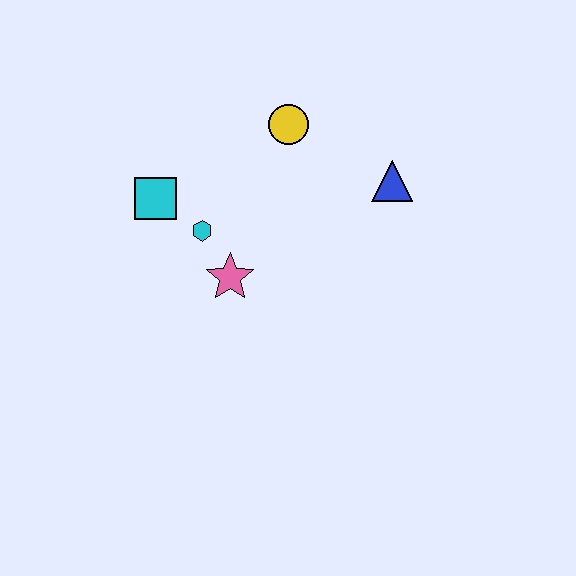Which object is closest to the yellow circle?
The blue triangle is closest to the yellow circle.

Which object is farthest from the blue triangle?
The cyan square is farthest from the blue triangle.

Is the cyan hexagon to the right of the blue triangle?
No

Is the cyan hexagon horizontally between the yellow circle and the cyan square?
Yes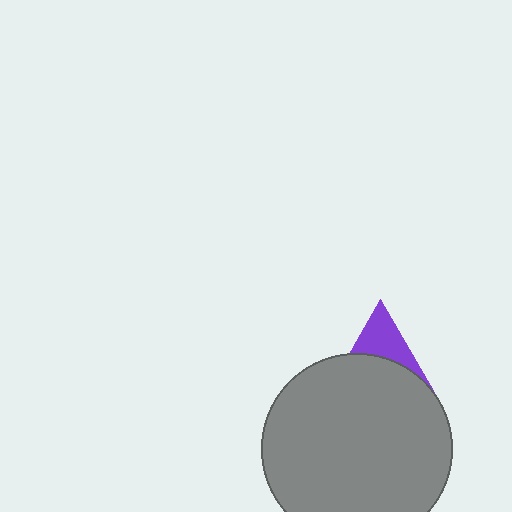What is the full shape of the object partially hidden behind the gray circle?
The partially hidden object is a purple triangle.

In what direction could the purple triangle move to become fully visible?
The purple triangle could move up. That would shift it out from behind the gray circle entirely.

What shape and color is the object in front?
The object in front is a gray circle.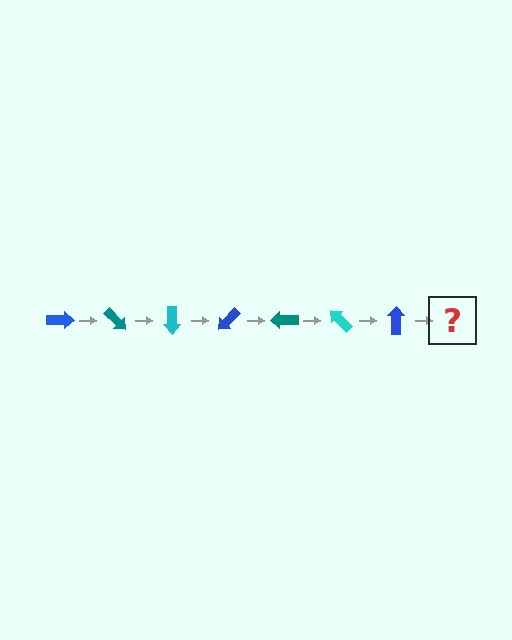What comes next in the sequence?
The next element should be a teal arrow, rotated 315 degrees from the start.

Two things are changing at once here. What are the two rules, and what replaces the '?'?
The two rules are that it rotates 45 degrees each step and the color cycles through blue, teal, and cyan. The '?' should be a teal arrow, rotated 315 degrees from the start.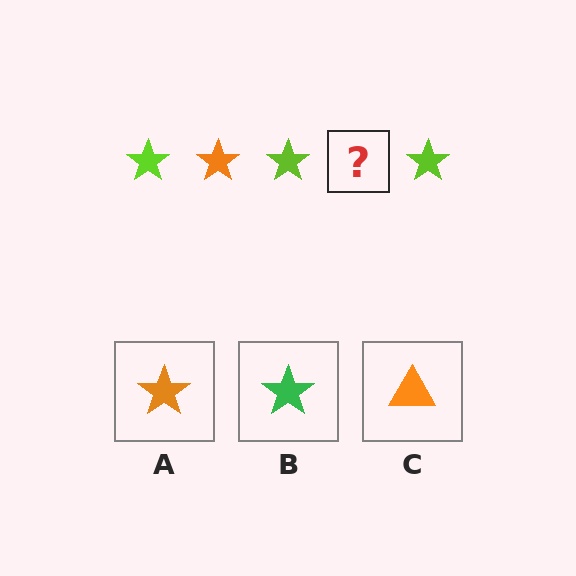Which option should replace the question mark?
Option A.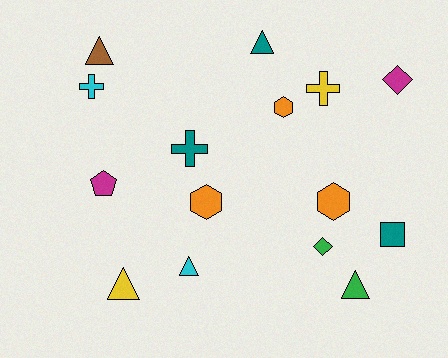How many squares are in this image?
There is 1 square.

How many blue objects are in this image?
There are no blue objects.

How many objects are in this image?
There are 15 objects.